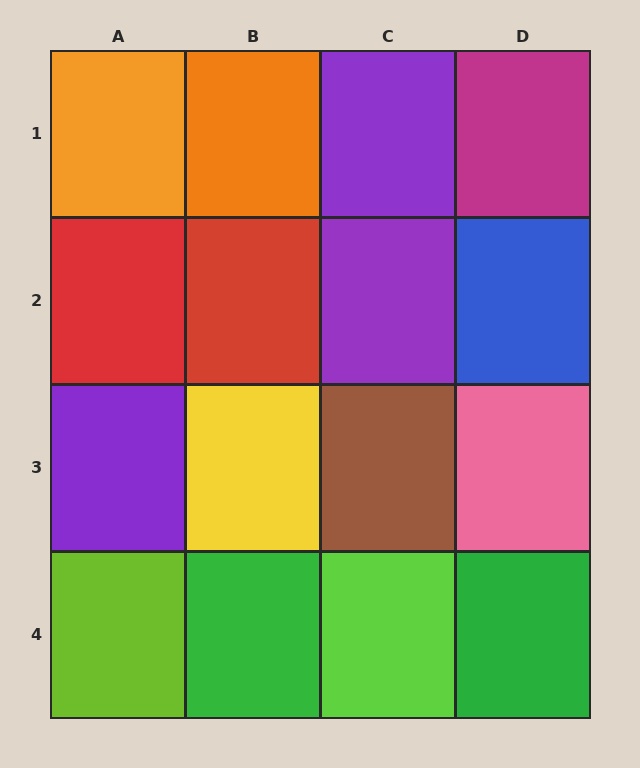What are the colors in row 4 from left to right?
Lime, green, lime, green.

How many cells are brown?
1 cell is brown.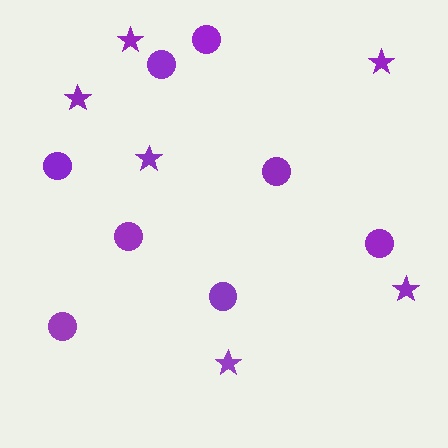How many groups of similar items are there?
There are 2 groups: one group of circles (8) and one group of stars (6).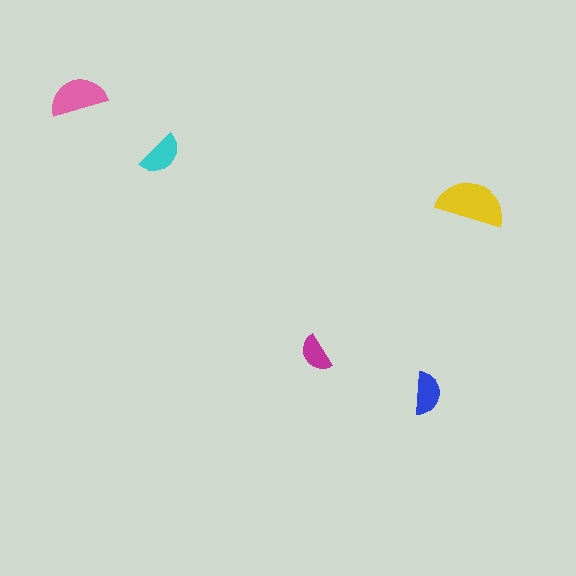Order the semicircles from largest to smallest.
the yellow one, the pink one, the cyan one, the blue one, the magenta one.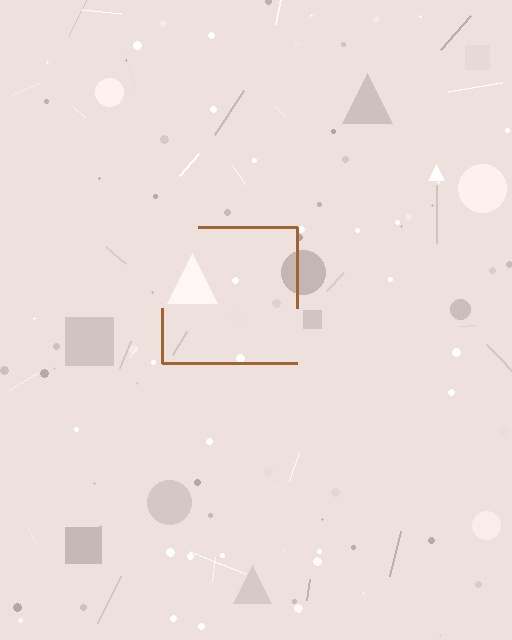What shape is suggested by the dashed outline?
The dashed outline suggests a square.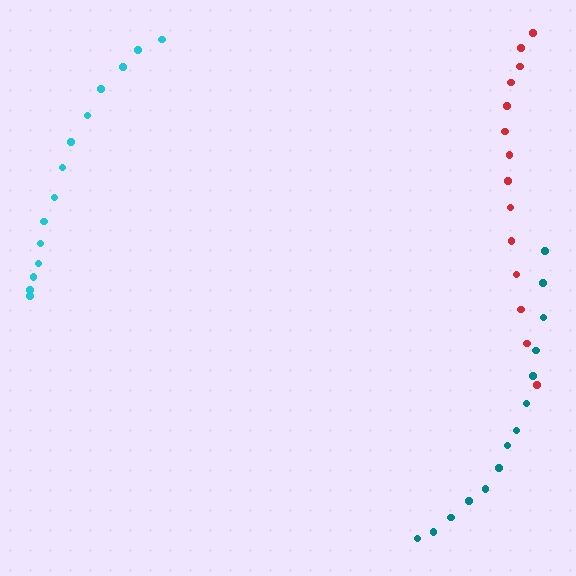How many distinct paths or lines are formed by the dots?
There are 3 distinct paths.